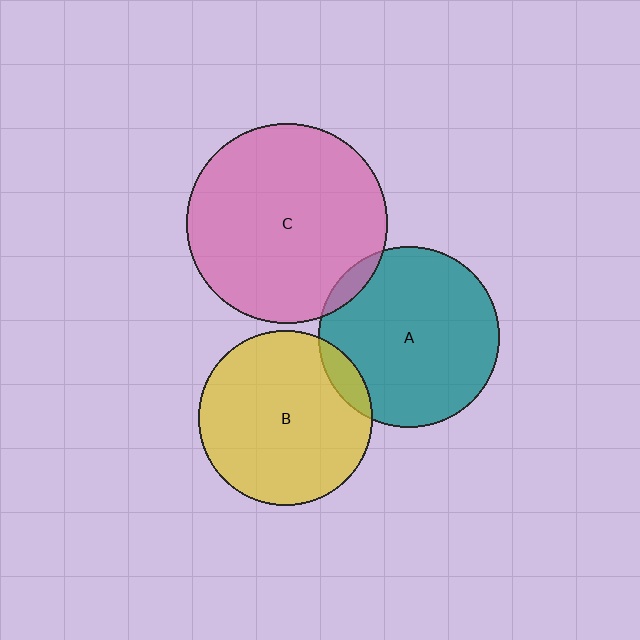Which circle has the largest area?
Circle C (pink).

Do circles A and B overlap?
Yes.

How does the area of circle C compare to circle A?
Approximately 1.2 times.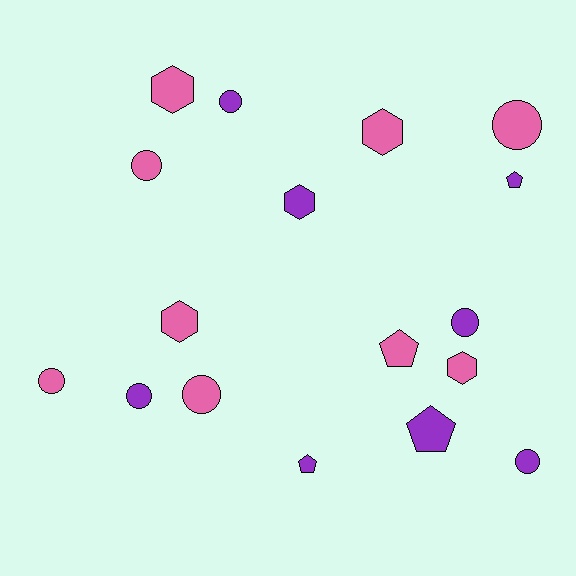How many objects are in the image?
There are 17 objects.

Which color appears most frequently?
Pink, with 9 objects.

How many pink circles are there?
There are 4 pink circles.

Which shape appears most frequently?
Circle, with 8 objects.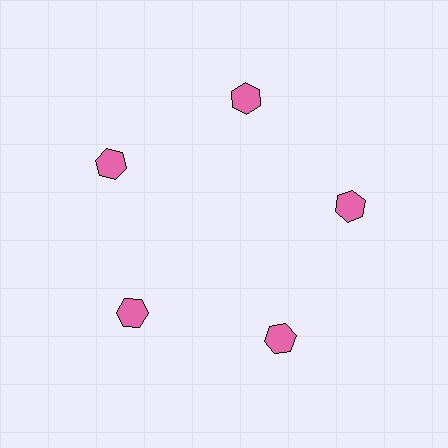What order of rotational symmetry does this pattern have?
This pattern has 5-fold rotational symmetry.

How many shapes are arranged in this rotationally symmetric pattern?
There are 5 shapes, arranged in 5 groups of 1.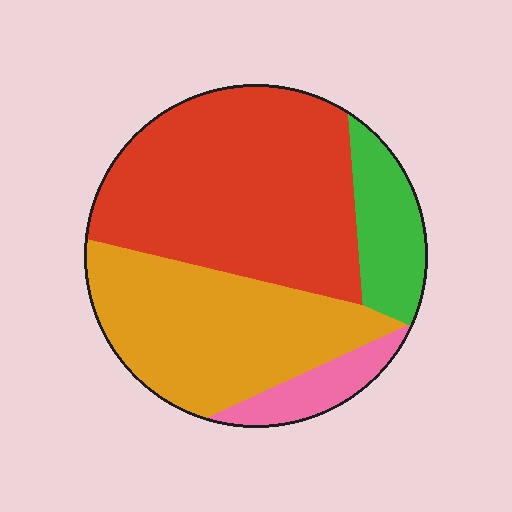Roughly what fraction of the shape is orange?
Orange takes up about one third (1/3) of the shape.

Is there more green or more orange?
Orange.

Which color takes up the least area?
Pink, at roughly 10%.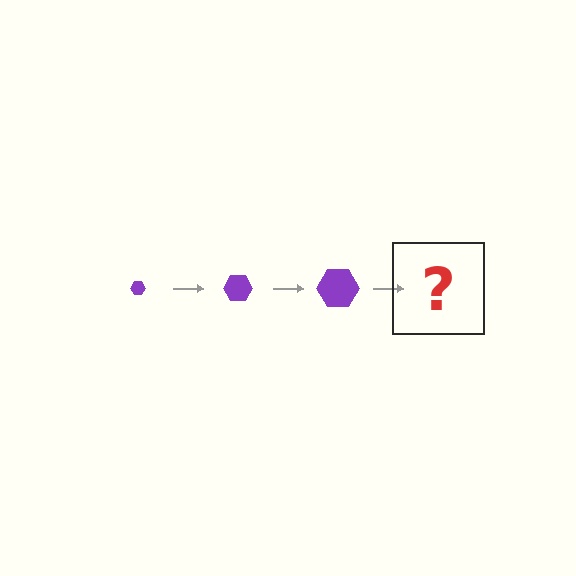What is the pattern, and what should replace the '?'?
The pattern is that the hexagon gets progressively larger each step. The '?' should be a purple hexagon, larger than the previous one.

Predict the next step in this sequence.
The next step is a purple hexagon, larger than the previous one.